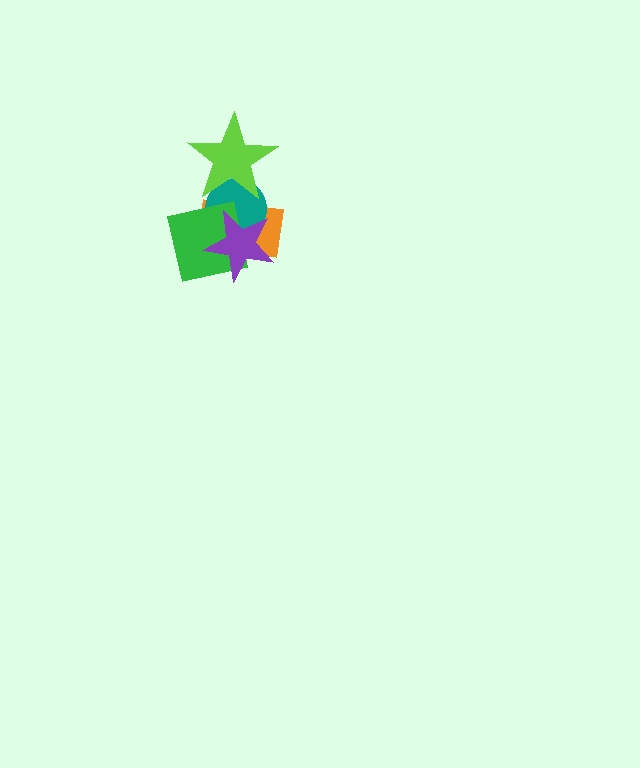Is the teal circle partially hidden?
Yes, it is partially covered by another shape.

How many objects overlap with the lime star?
2 objects overlap with the lime star.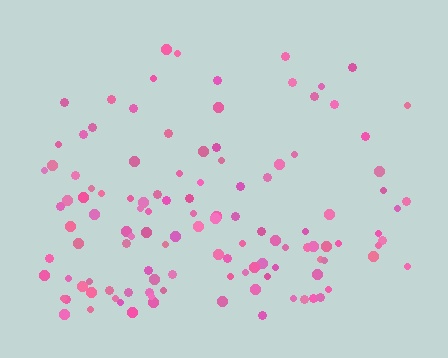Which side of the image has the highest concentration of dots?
The bottom.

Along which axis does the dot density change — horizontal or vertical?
Vertical.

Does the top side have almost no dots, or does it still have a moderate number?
Still a moderate number, just noticeably fewer than the bottom.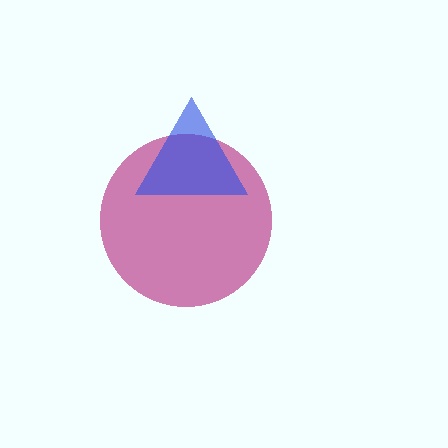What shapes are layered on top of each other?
The layered shapes are: a magenta circle, a blue triangle.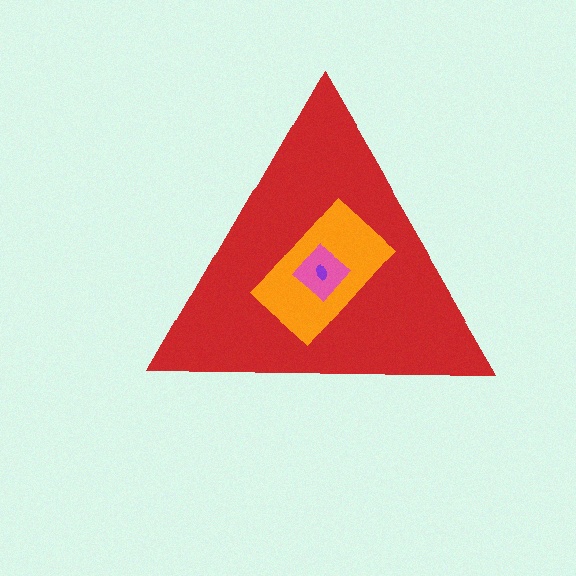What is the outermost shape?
The red triangle.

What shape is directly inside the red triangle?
The orange rectangle.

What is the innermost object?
The purple ellipse.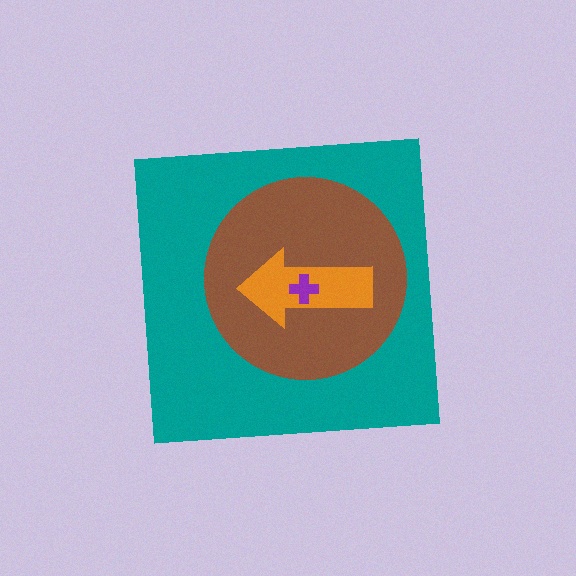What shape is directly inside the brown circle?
The orange arrow.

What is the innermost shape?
The purple cross.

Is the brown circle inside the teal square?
Yes.